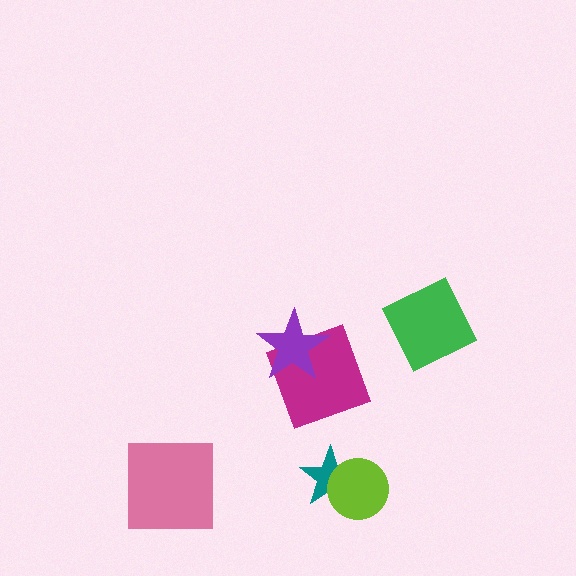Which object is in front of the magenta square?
The purple star is in front of the magenta square.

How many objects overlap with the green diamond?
0 objects overlap with the green diamond.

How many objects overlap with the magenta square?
1 object overlaps with the magenta square.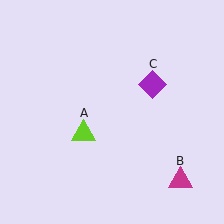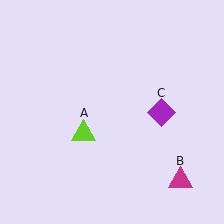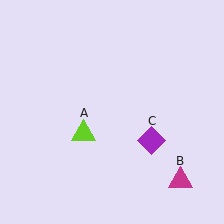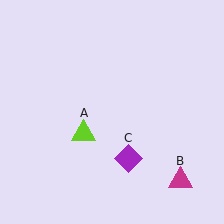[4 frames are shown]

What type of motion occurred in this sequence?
The purple diamond (object C) rotated clockwise around the center of the scene.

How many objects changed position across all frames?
1 object changed position: purple diamond (object C).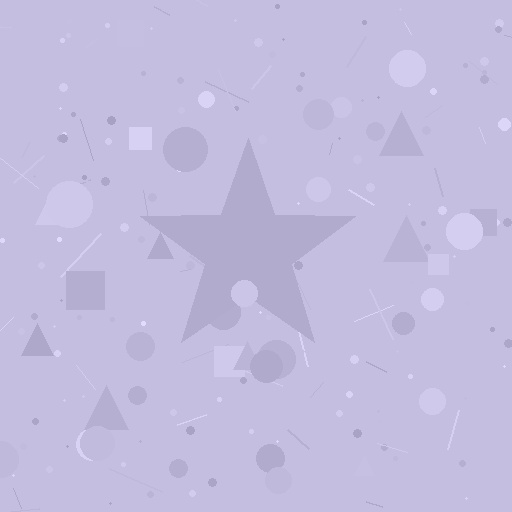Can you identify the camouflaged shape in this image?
The camouflaged shape is a star.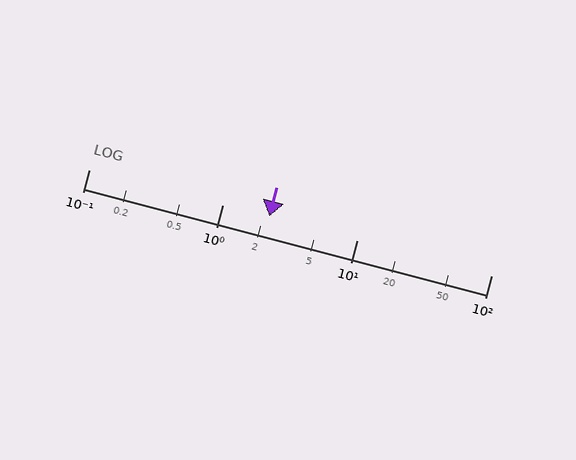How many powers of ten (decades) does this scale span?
The scale spans 3 decades, from 0.1 to 100.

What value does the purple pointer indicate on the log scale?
The pointer indicates approximately 2.2.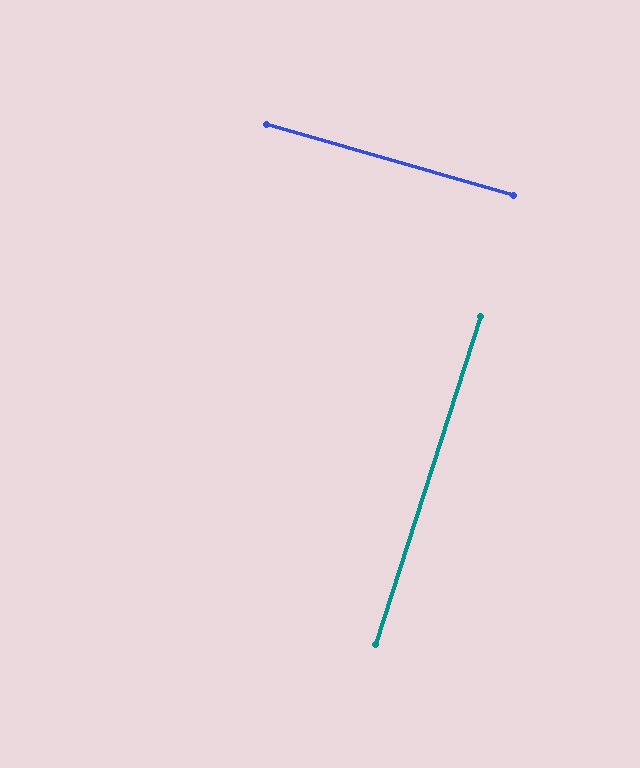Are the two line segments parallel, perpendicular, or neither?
Perpendicular — they meet at approximately 88°.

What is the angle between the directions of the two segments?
Approximately 88 degrees.